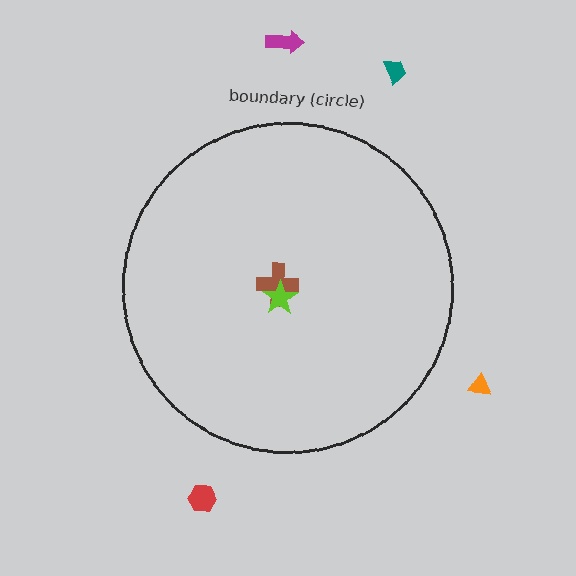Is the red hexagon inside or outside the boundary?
Outside.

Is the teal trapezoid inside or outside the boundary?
Outside.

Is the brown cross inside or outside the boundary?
Inside.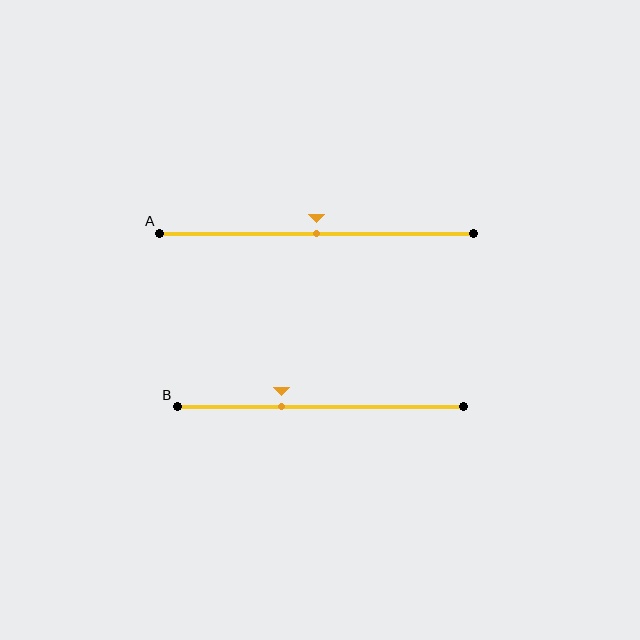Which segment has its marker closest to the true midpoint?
Segment A has its marker closest to the true midpoint.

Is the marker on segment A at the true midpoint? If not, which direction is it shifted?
Yes, the marker on segment A is at the true midpoint.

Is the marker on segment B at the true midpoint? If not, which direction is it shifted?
No, the marker on segment B is shifted to the left by about 14% of the segment length.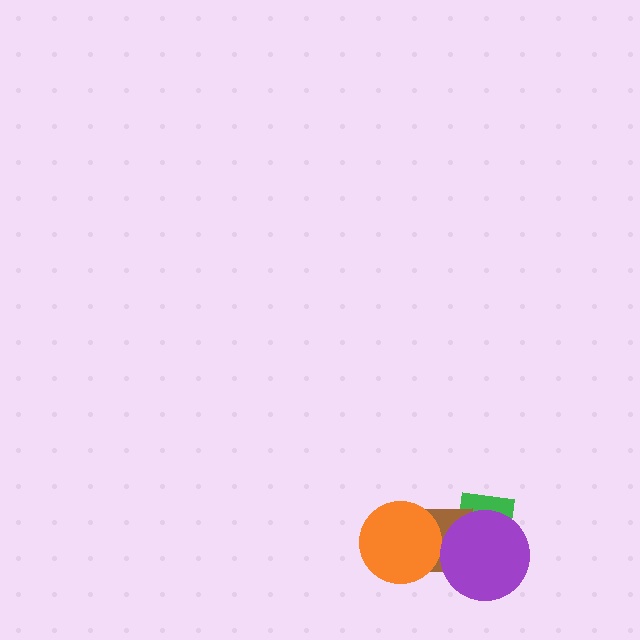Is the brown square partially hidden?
Yes, it is partially covered by another shape.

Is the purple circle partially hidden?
No, no other shape covers it.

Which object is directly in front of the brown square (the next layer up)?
The orange circle is directly in front of the brown square.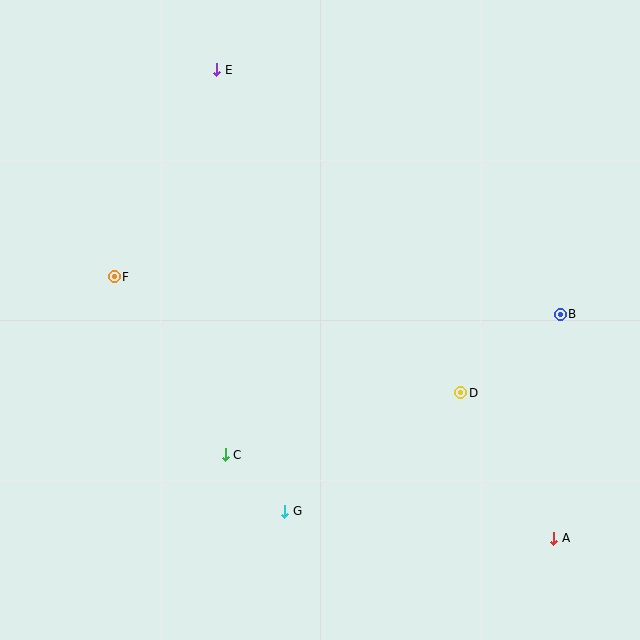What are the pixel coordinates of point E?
Point E is at (217, 70).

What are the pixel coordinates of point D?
Point D is at (461, 393).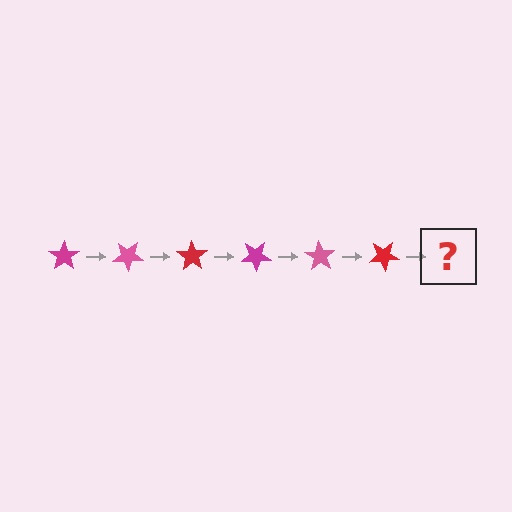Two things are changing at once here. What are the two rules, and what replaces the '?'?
The two rules are that it rotates 35 degrees each step and the color cycles through magenta, pink, and red. The '?' should be a magenta star, rotated 210 degrees from the start.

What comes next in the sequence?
The next element should be a magenta star, rotated 210 degrees from the start.